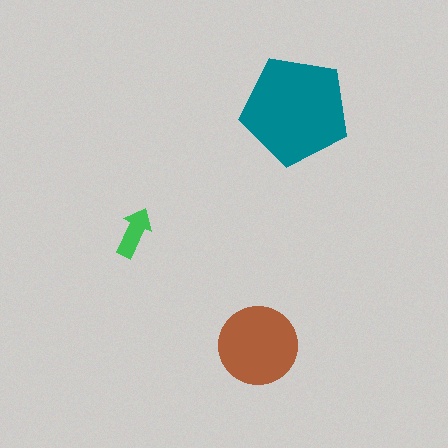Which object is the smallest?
The green arrow.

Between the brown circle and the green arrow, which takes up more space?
The brown circle.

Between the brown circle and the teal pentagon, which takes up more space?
The teal pentagon.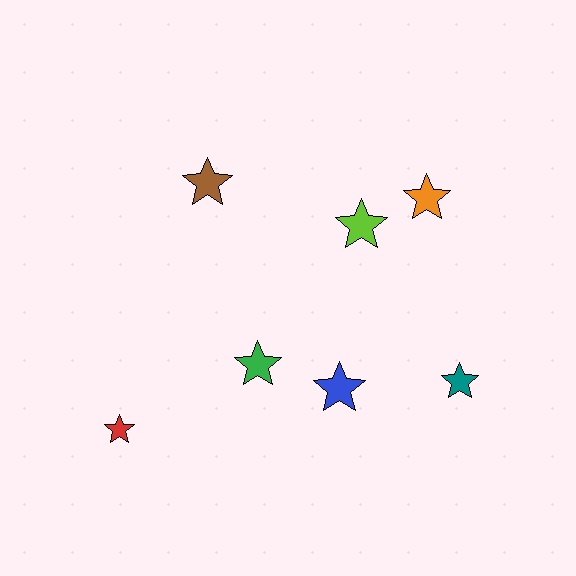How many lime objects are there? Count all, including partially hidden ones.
There is 1 lime object.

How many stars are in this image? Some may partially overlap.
There are 7 stars.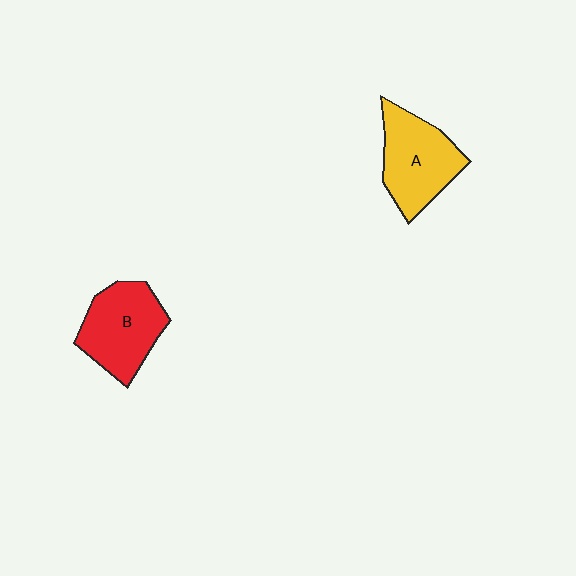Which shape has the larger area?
Shape B (red).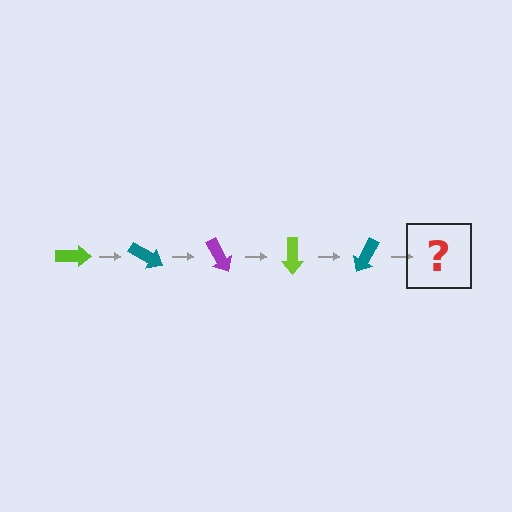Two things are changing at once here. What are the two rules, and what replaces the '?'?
The two rules are that it rotates 30 degrees each step and the color cycles through lime, teal, and purple. The '?' should be a purple arrow, rotated 150 degrees from the start.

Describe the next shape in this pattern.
It should be a purple arrow, rotated 150 degrees from the start.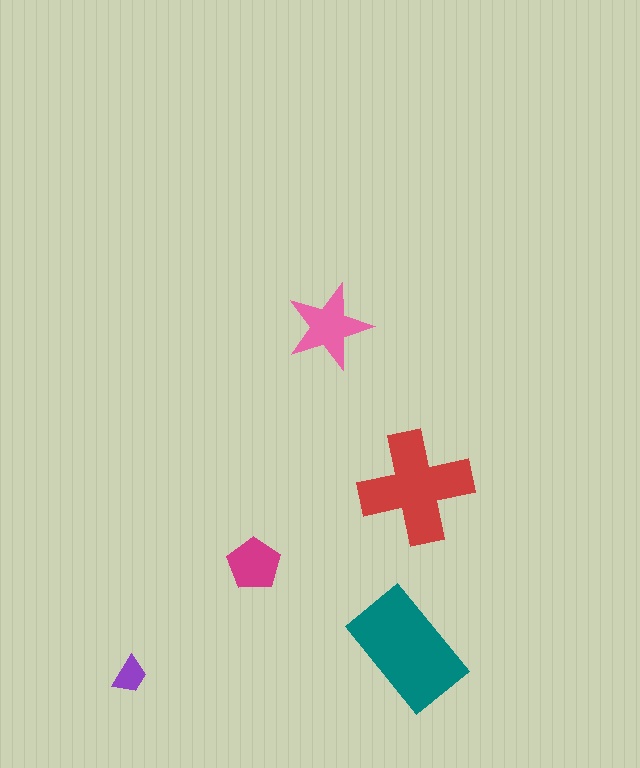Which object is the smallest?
The purple trapezoid.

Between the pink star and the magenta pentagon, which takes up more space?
The pink star.